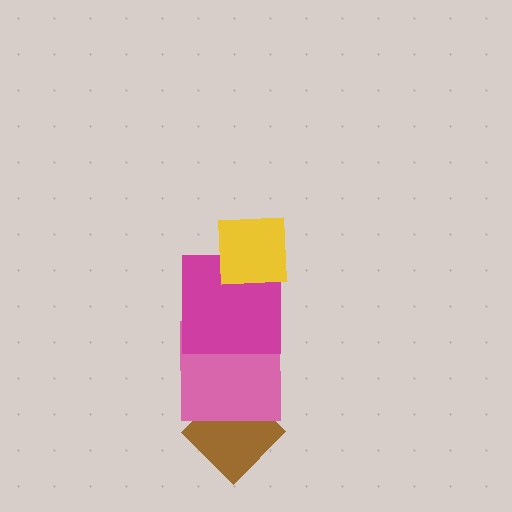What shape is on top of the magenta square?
The yellow square is on top of the magenta square.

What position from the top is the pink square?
The pink square is 3rd from the top.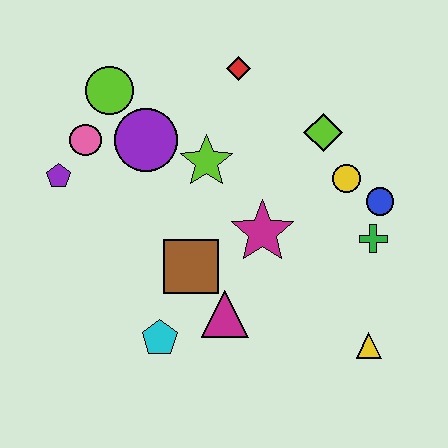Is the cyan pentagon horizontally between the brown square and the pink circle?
Yes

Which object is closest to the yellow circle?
The blue circle is closest to the yellow circle.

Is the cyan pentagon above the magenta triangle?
No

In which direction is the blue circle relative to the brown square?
The blue circle is to the right of the brown square.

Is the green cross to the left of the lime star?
No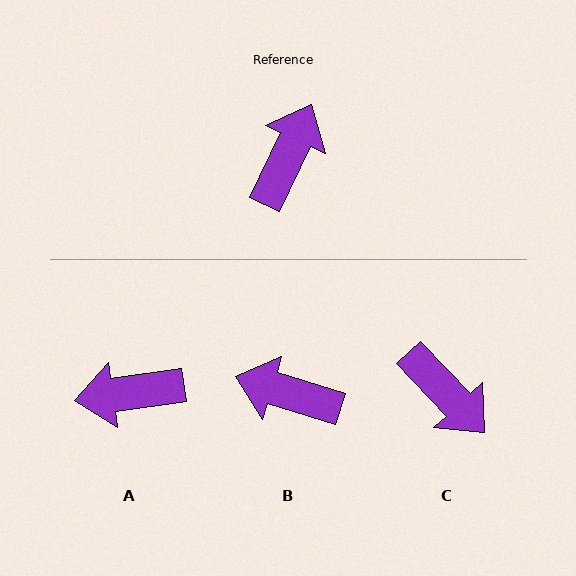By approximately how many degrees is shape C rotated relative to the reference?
Approximately 111 degrees clockwise.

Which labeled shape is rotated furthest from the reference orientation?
A, about 123 degrees away.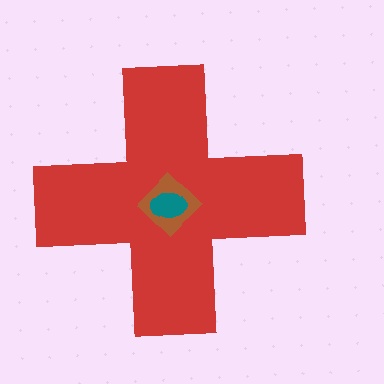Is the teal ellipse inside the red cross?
Yes.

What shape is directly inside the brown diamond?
The teal ellipse.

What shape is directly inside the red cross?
The brown diamond.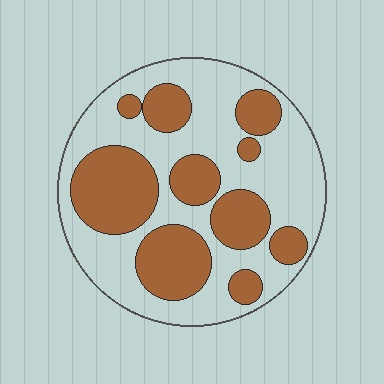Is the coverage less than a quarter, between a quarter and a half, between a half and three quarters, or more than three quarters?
Between a quarter and a half.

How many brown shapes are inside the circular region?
10.